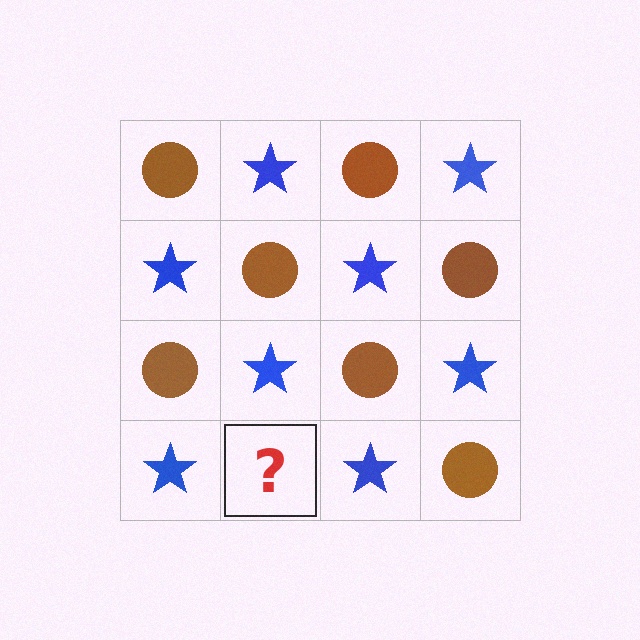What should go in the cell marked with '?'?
The missing cell should contain a brown circle.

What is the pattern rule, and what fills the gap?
The rule is that it alternates brown circle and blue star in a checkerboard pattern. The gap should be filled with a brown circle.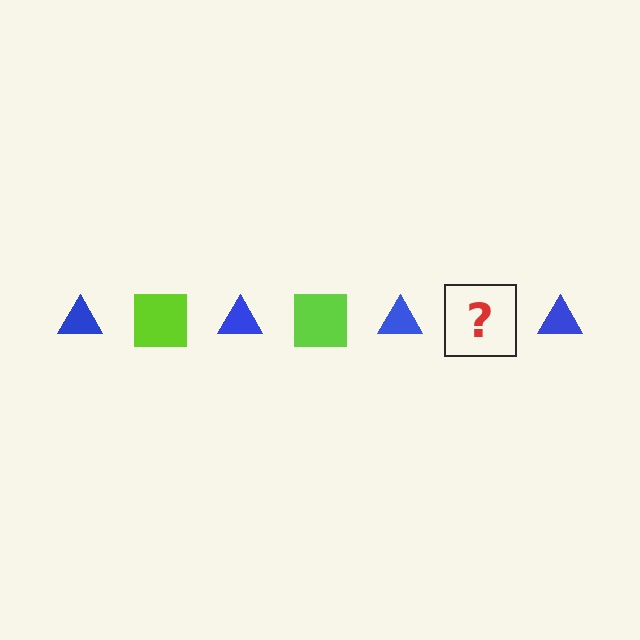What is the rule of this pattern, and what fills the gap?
The rule is that the pattern alternates between blue triangle and lime square. The gap should be filled with a lime square.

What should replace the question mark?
The question mark should be replaced with a lime square.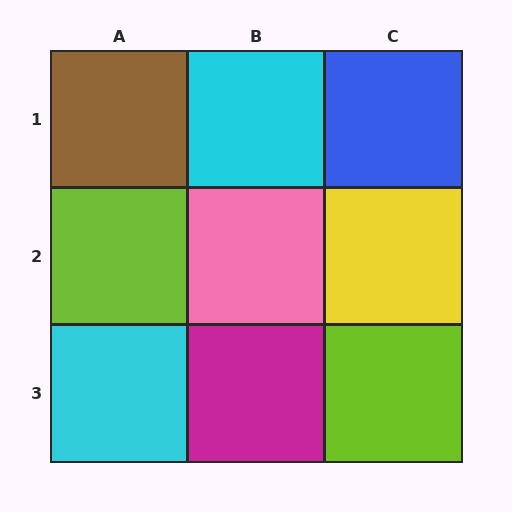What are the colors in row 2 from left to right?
Lime, pink, yellow.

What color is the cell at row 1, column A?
Brown.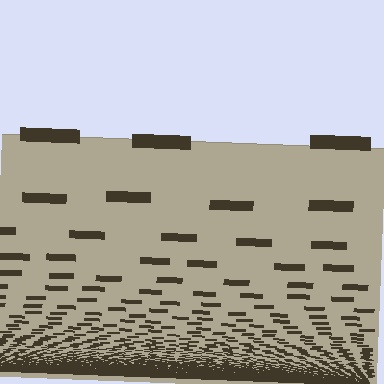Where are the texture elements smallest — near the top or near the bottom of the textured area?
Near the bottom.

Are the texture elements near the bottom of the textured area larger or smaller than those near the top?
Smaller. The gradient is inverted — elements near the bottom are smaller and denser.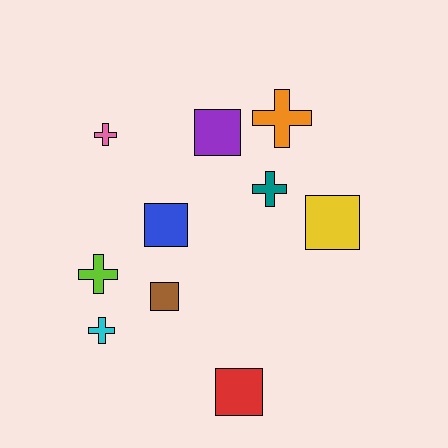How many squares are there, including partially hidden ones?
There are 5 squares.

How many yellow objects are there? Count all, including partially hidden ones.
There is 1 yellow object.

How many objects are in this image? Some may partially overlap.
There are 10 objects.